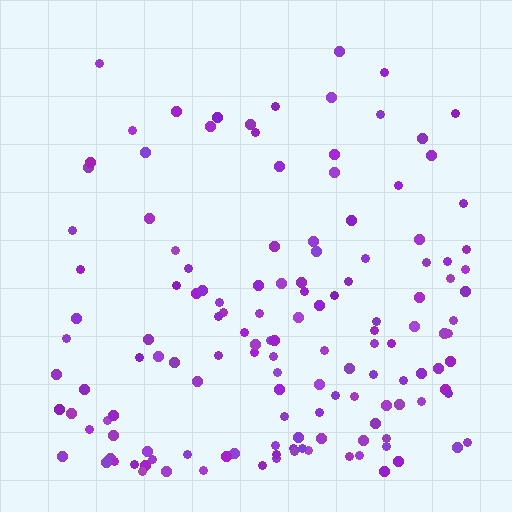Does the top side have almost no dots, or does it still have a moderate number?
Still a moderate number, just noticeably fewer than the bottom.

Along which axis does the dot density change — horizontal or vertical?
Vertical.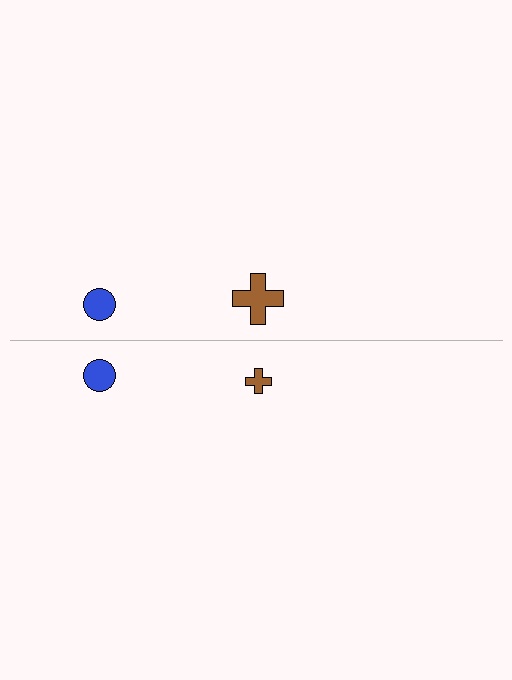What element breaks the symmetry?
The brown cross on the bottom side has a different size than its mirror counterpart.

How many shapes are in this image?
There are 4 shapes in this image.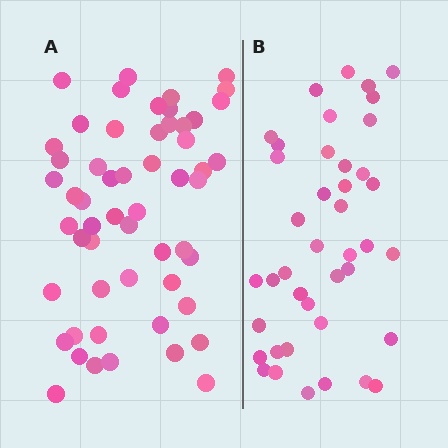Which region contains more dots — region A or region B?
Region A (the left region) has more dots.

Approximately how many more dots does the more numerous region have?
Region A has approximately 15 more dots than region B.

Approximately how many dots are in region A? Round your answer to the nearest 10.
About 60 dots. (The exact count is 55, which rounds to 60.)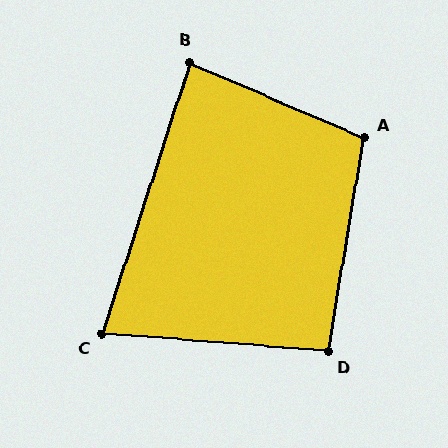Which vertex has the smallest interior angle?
C, at approximately 76 degrees.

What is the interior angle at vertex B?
Approximately 85 degrees (acute).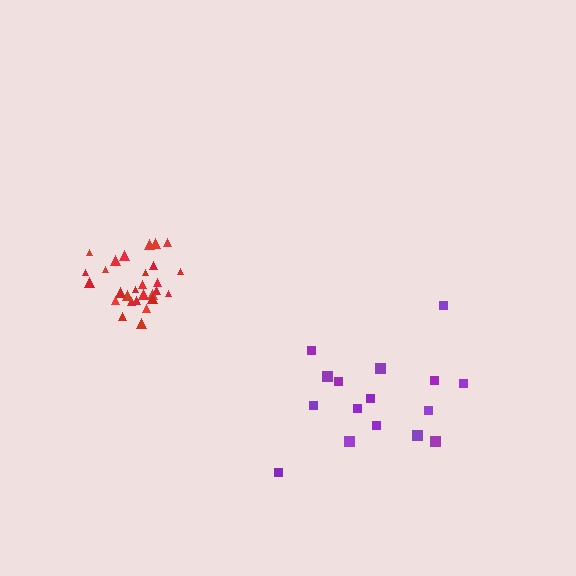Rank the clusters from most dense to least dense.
red, purple.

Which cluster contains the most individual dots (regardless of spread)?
Red (28).